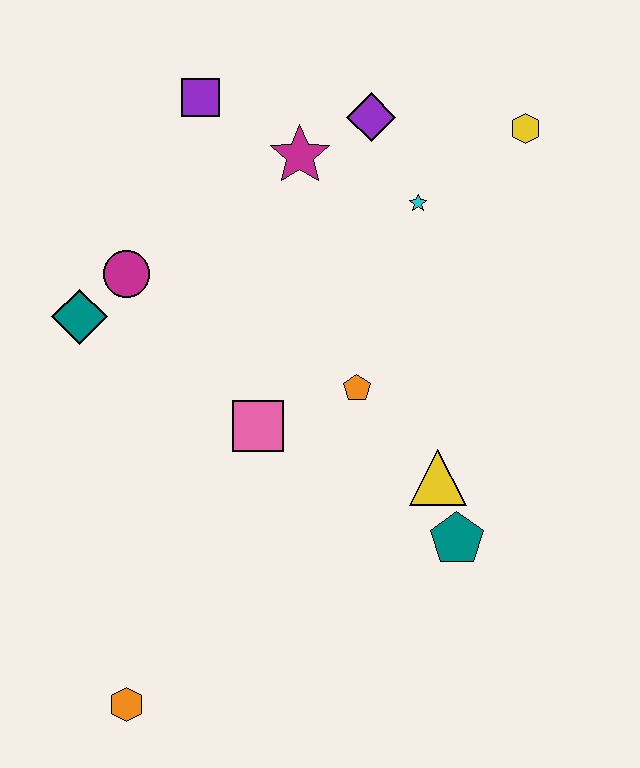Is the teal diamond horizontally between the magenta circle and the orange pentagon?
No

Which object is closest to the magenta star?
The purple diamond is closest to the magenta star.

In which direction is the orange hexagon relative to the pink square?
The orange hexagon is below the pink square.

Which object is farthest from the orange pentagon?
The orange hexagon is farthest from the orange pentagon.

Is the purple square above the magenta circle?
Yes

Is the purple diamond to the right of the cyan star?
No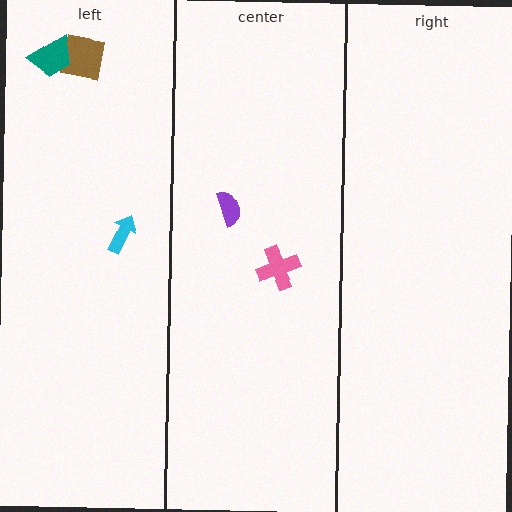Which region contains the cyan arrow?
The left region.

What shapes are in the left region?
The brown square, the teal trapezoid, the cyan arrow.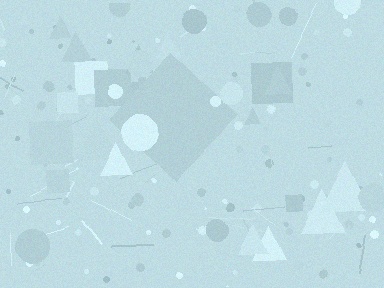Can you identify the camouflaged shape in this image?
The camouflaged shape is a diamond.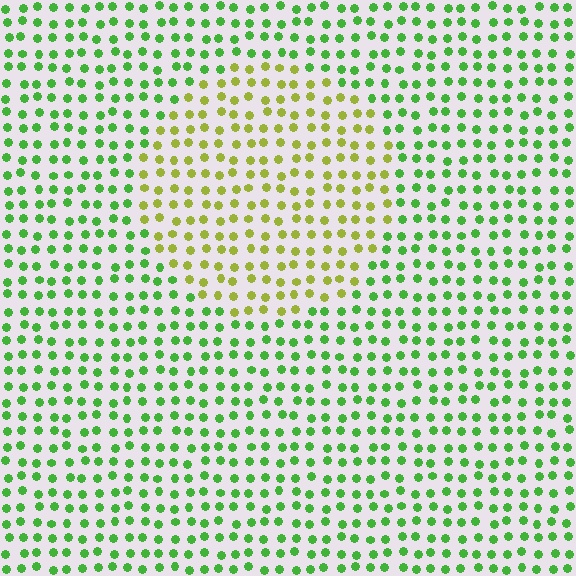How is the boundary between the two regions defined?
The boundary is defined purely by a slight shift in hue (about 43 degrees). Spacing, size, and orientation are identical on both sides.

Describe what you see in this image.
The image is filled with small green elements in a uniform arrangement. A circle-shaped region is visible where the elements are tinted to a slightly different hue, forming a subtle color boundary.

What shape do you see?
I see a circle.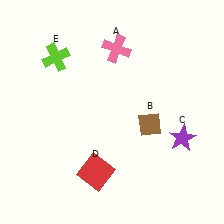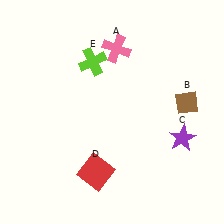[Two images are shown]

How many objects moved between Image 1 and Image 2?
2 objects moved between the two images.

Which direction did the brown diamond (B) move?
The brown diamond (B) moved right.